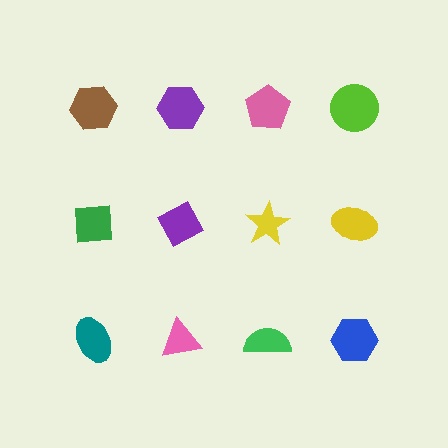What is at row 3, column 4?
A blue hexagon.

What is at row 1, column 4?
A lime circle.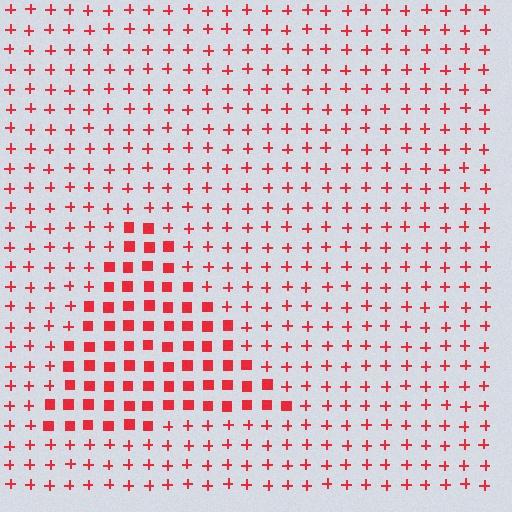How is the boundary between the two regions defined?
The boundary is defined by a change in element shape: squares inside vs. plus signs outside. All elements share the same color and spacing.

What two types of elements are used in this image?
The image uses squares inside the triangle region and plus signs outside it.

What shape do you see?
I see a triangle.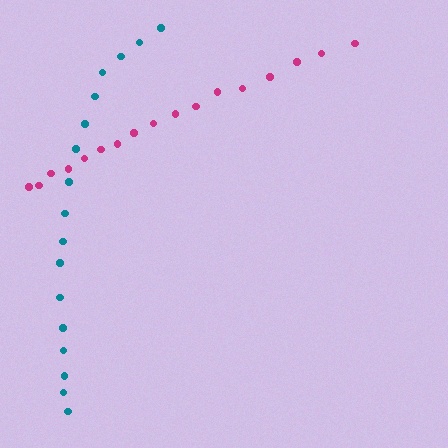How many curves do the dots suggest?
There are 2 distinct paths.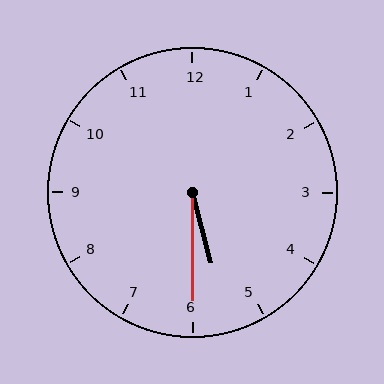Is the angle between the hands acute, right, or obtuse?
It is acute.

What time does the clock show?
5:30.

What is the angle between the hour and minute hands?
Approximately 15 degrees.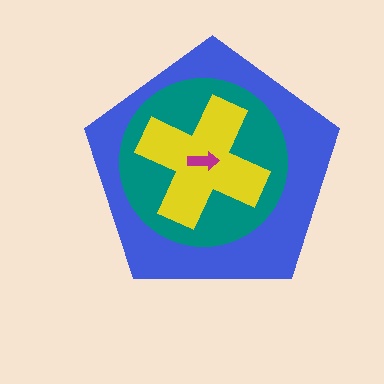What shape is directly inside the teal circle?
The yellow cross.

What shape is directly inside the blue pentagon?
The teal circle.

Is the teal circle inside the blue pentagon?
Yes.